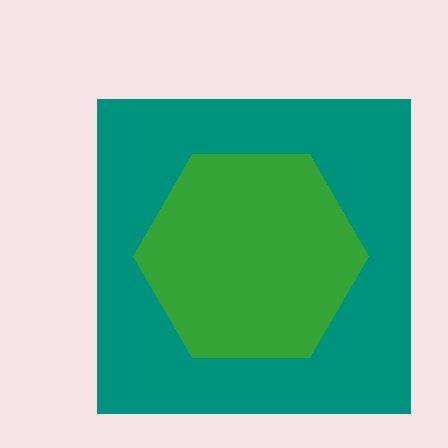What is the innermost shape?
The green hexagon.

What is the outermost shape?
The teal square.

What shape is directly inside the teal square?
The green hexagon.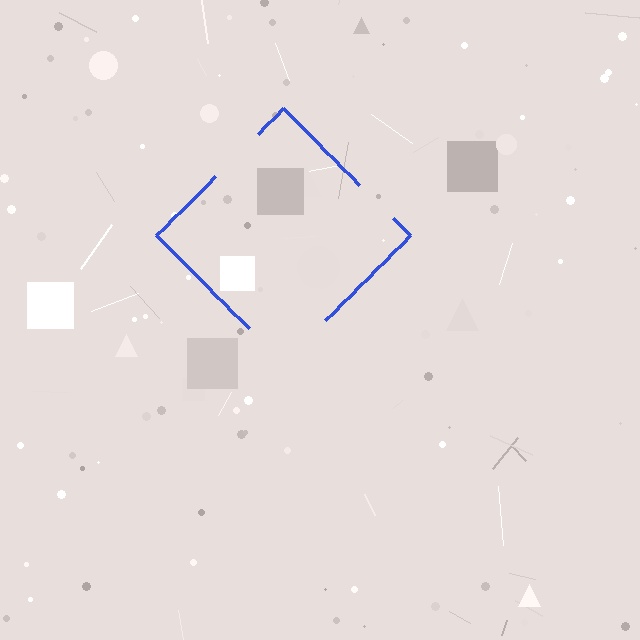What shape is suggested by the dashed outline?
The dashed outline suggests a diamond.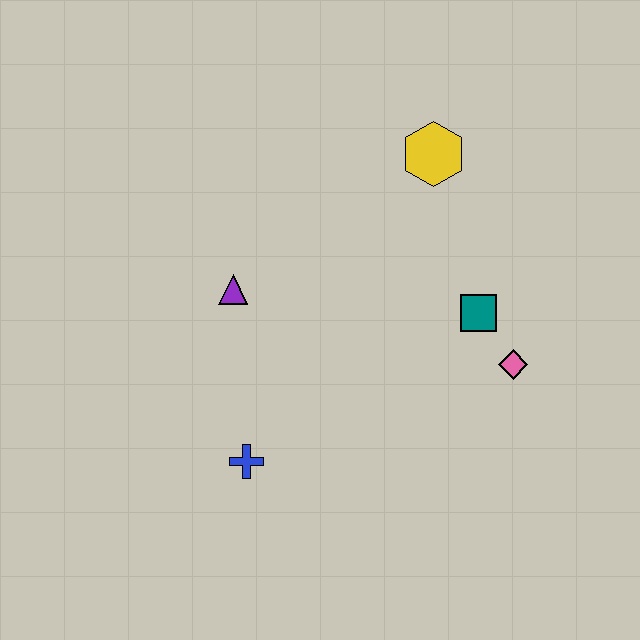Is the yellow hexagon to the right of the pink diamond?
No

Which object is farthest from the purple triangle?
The pink diamond is farthest from the purple triangle.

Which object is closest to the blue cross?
The purple triangle is closest to the blue cross.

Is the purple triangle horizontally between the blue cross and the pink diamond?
No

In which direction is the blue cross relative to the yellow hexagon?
The blue cross is below the yellow hexagon.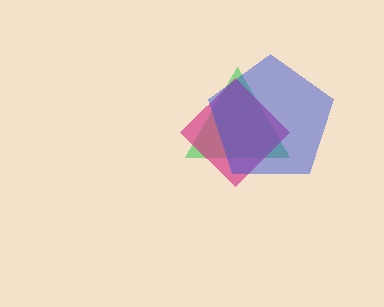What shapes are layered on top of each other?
The layered shapes are: a green triangle, a magenta diamond, a blue pentagon.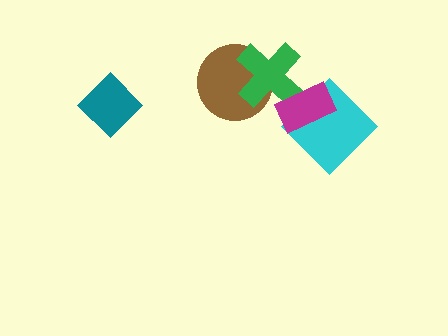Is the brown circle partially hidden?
Yes, it is partially covered by another shape.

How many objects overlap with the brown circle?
1 object overlaps with the brown circle.